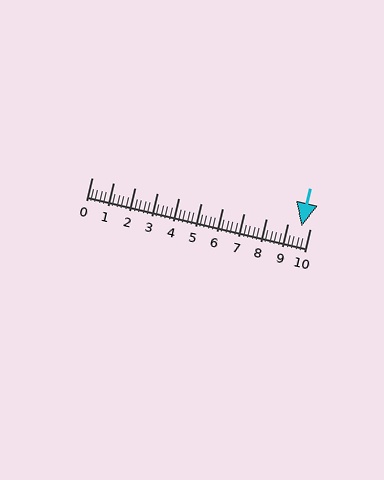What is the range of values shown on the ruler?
The ruler shows values from 0 to 10.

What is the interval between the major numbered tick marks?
The major tick marks are spaced 1 units apart.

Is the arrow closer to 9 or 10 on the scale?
The arrow is closer to 10.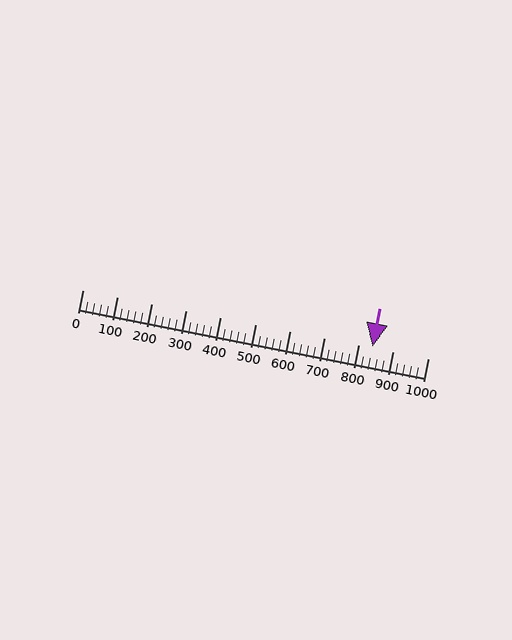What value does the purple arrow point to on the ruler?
The purple arrow points to approximately 840.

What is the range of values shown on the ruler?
The ruler shows values from 0 to 1000.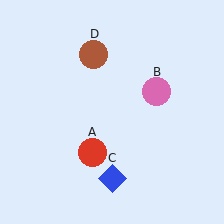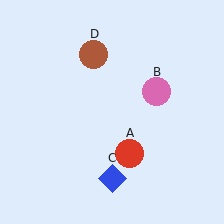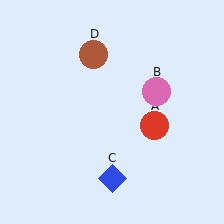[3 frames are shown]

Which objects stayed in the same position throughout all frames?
Pink circle (object B) and blue diamond (object C) and brown circle (object D) remained stationary.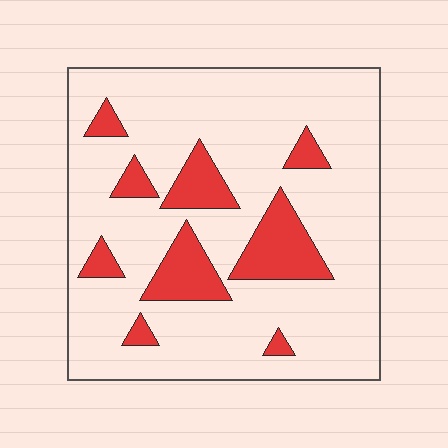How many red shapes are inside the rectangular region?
9.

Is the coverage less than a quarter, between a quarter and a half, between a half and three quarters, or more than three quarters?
Less than a quarter.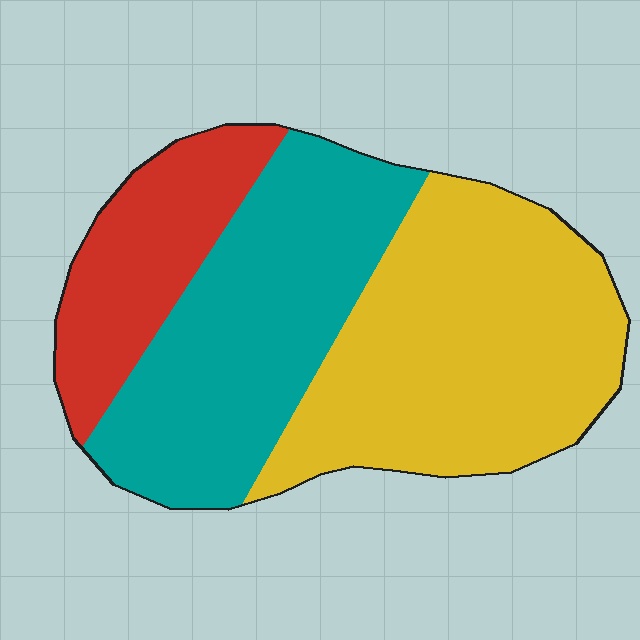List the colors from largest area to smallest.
From largest to smallest: yellow, teal, red.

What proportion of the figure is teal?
Teal covers 37% of the figure.